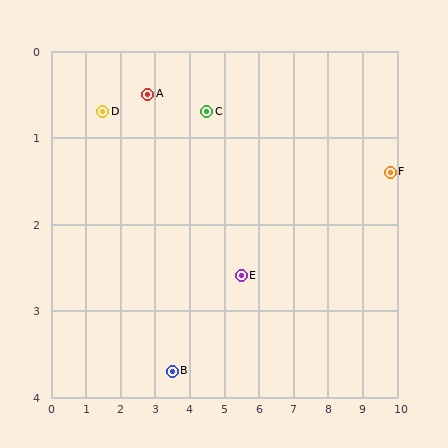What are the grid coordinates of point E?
Point E is at approximately (5.5, 2.6).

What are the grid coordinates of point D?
Point D is at approximately (1.5, 0.7).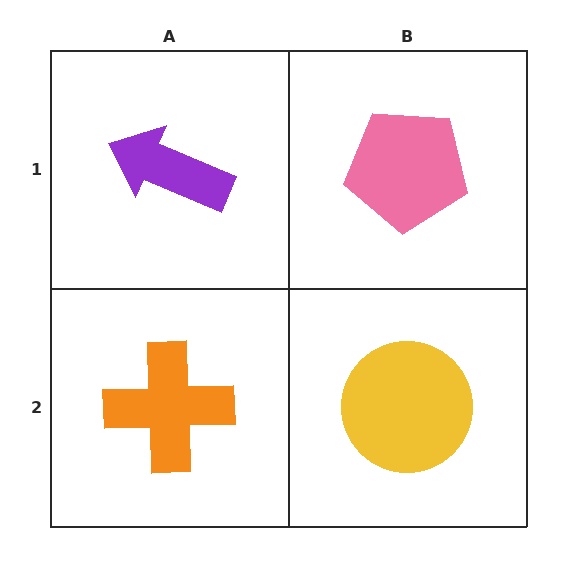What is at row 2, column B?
A yellow circle.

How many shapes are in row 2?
2 shapes.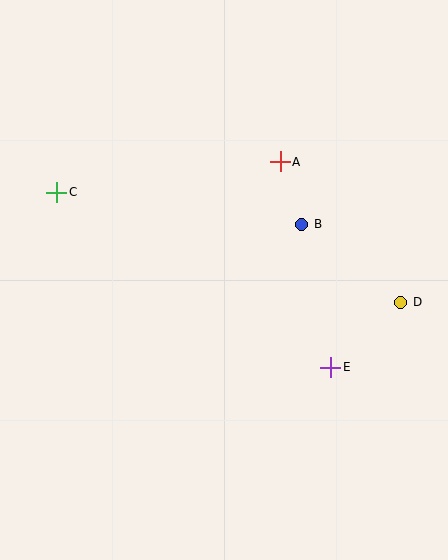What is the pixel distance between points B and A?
The distance between B and A is 66 pixels.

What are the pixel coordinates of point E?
Point E is at (331, 367).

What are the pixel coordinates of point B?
Point B is at (302, 224).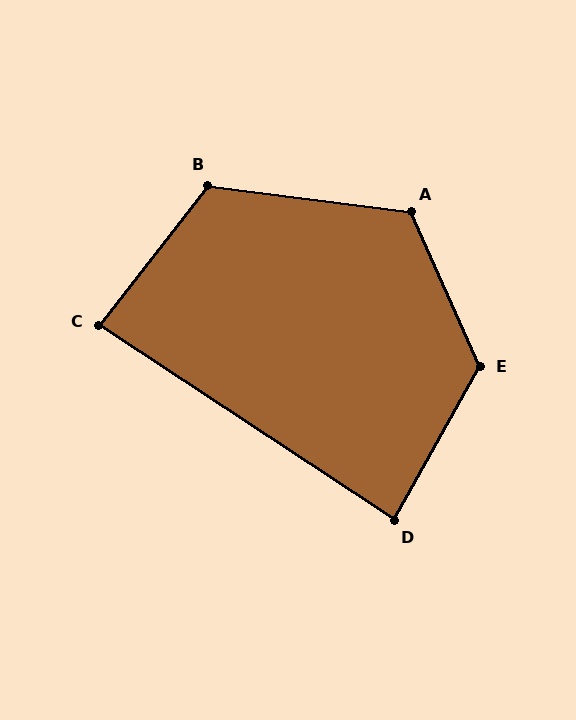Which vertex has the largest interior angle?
E, at approximately 127 degrees.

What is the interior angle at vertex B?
Approximately 120 degrees (obtuse).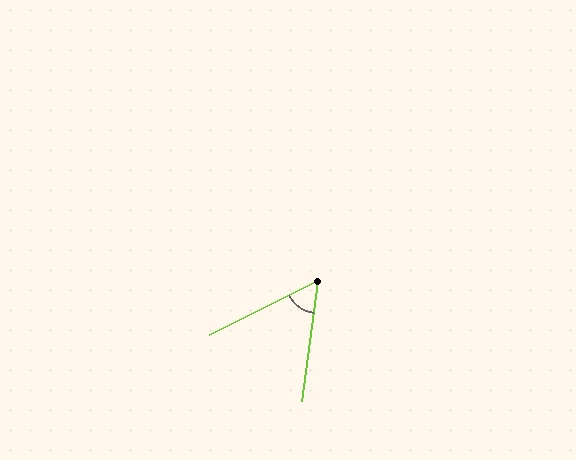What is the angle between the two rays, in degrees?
Approximately 56 degrees.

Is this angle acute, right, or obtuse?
It is acute.